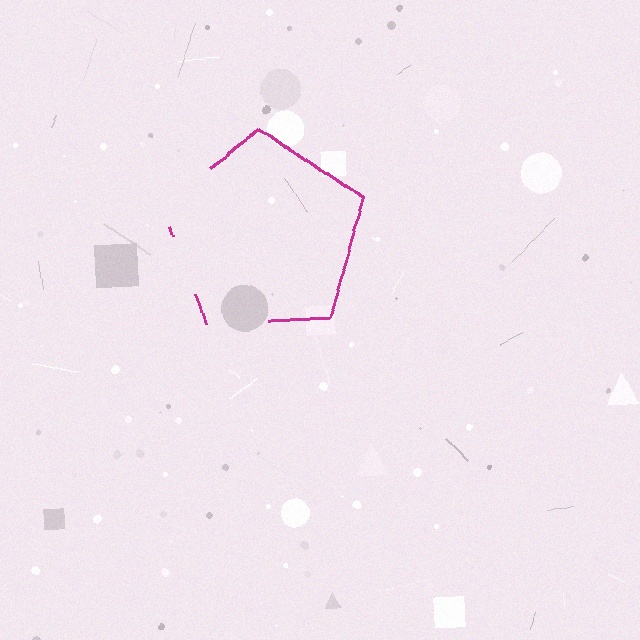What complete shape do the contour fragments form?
The contour fragments form a pentagon.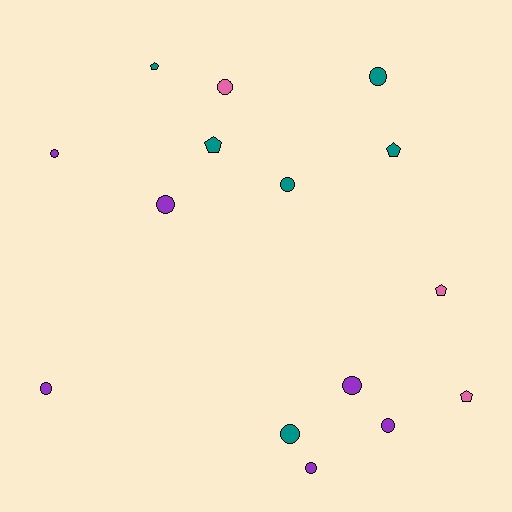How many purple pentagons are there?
There are no purple pentagons.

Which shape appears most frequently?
Circle, with 10 objects.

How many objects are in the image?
There are 15 objects.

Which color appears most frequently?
Teal, with 6 objects.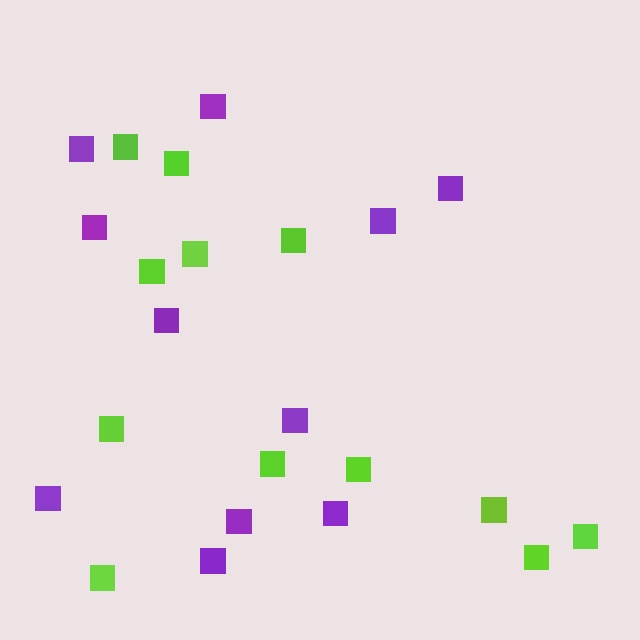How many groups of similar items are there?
There are 2 groups: one group of lime squares (12) and one group of purple squares (11).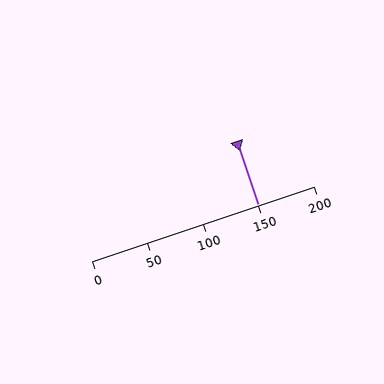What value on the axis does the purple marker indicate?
The marker indicates approximately 150.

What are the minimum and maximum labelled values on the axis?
The axis runs from 0 to 200.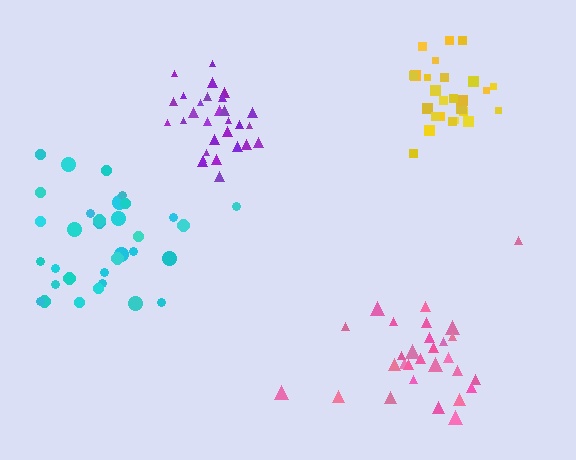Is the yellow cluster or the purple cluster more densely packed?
Purple.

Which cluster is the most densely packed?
Purple.